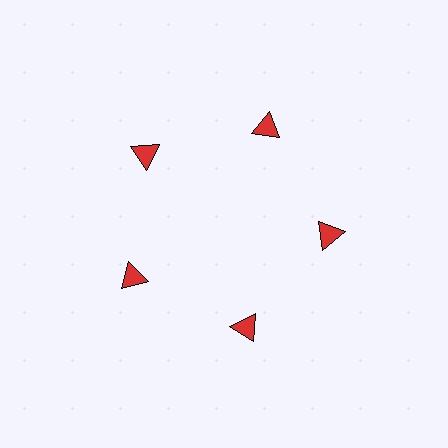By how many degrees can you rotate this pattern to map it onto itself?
The pattern maps onto itself every 72 degrees of rotation.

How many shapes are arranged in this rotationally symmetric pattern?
There are 5 shapes, arranged in 5 groups of 1.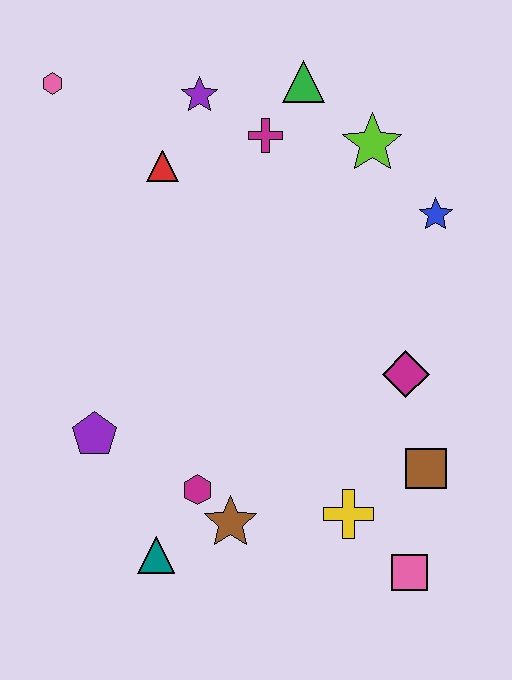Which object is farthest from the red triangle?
The pink square is farthest from the red triangle.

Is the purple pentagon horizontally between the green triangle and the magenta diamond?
No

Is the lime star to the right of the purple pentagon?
Yes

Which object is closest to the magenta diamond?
The brown square is closest to the magenta diamond.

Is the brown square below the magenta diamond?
Yes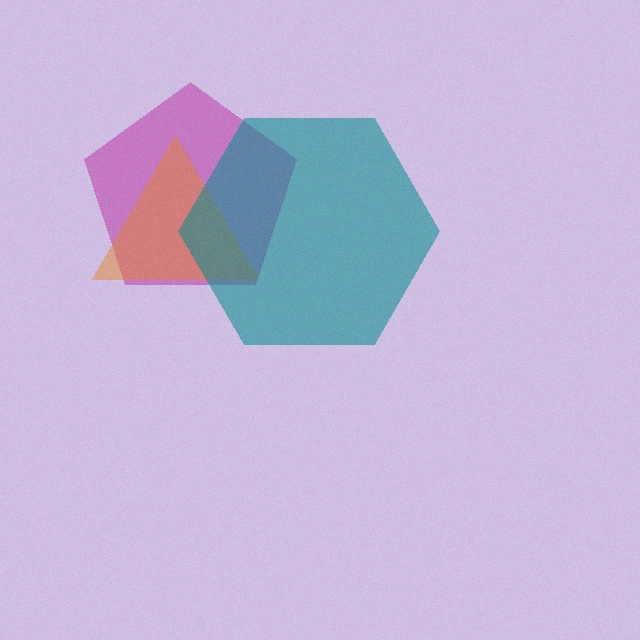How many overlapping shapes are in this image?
There are 3 overlapping shapes in the image.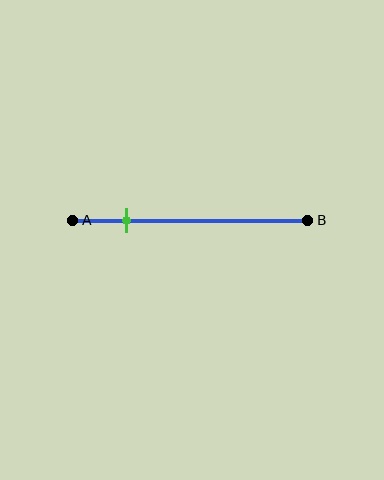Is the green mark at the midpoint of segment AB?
No, the mark is at about 25% from A, not at the 50% midpoint.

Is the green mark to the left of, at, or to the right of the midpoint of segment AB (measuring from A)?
The green mark is to the left of the midpoint of segment AB.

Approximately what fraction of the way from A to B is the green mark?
The green mark is approximately 25% of the way from A to B.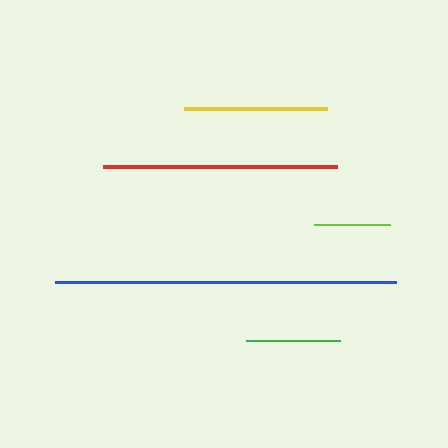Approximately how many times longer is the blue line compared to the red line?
The blue line is approximately 1.5 times the length of the red line.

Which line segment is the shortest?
The lime line is the shortest at approximately 76 pixels.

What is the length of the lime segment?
The lime segment is approximately 76 pixels long.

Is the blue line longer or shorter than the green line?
The blue line is longer than the green line.